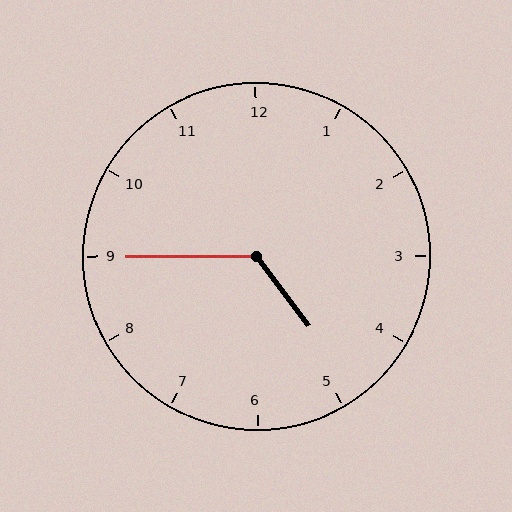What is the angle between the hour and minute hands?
Approximately 128 degrees.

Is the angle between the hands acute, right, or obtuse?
It is obtuse.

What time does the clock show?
4:45.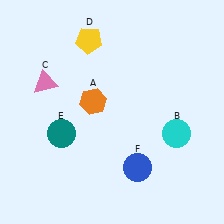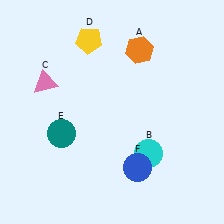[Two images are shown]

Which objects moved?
The objects that moved are: the orange hexagon (A), the cyan circle (B).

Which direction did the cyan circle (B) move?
The cyan circle (B) moved left.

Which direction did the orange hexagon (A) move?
The orange hexagon (A) moved up.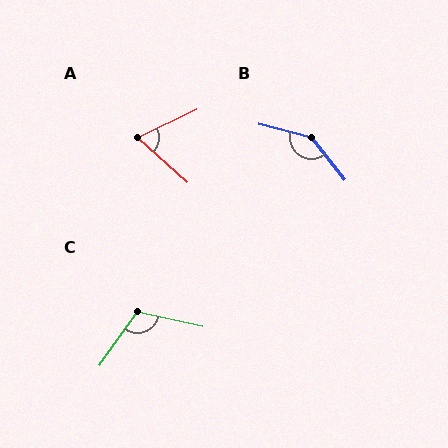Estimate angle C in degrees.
Approximately 112 degrees.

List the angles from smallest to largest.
A (67°), C (112°), B (144°).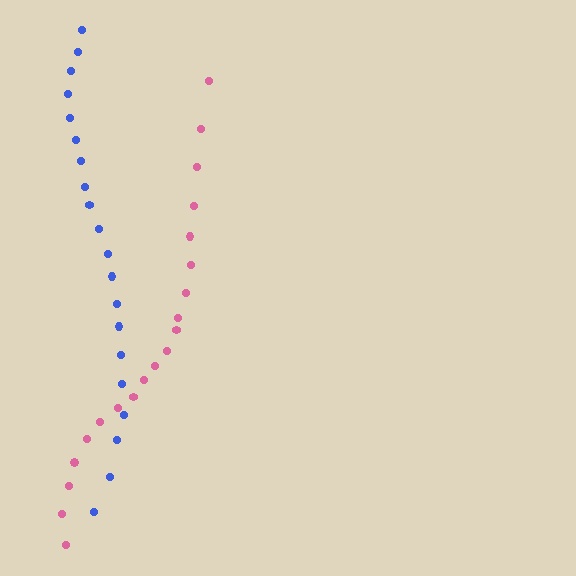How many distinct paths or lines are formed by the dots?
There are 2 distinct paths.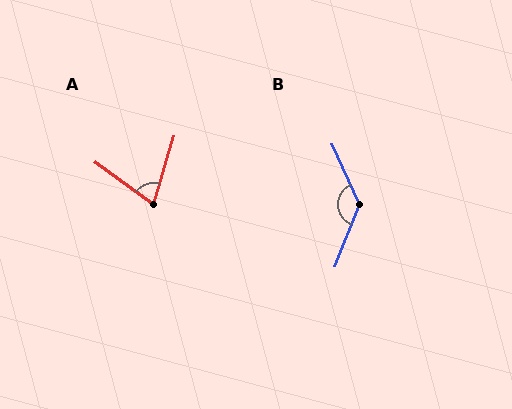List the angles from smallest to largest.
A (70°), B (134°).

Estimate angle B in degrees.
Approximately 134 degrees.